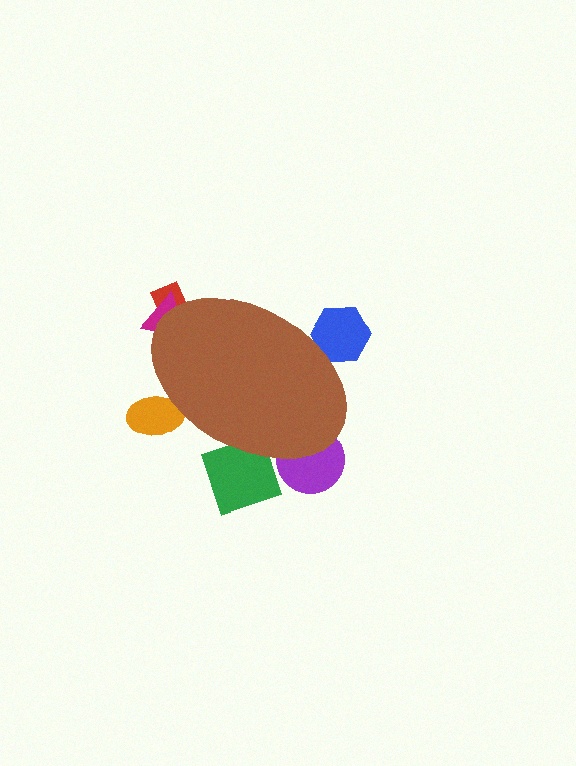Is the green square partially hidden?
Yes, the green square is partially hidden behind the brown ellipse.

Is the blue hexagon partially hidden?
Yes, the blue hexagon is partially hidden behind the brown ellipse.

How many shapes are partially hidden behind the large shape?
6 shapes are partially hidden.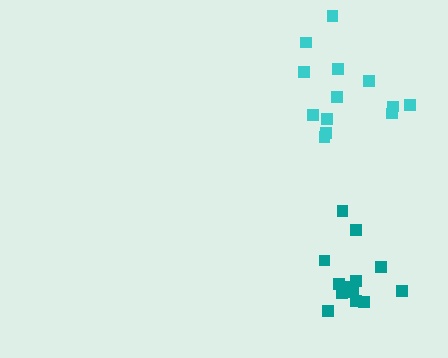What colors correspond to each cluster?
The clusters are colored: teal, cyan.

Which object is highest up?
The cyan cluster is topmost.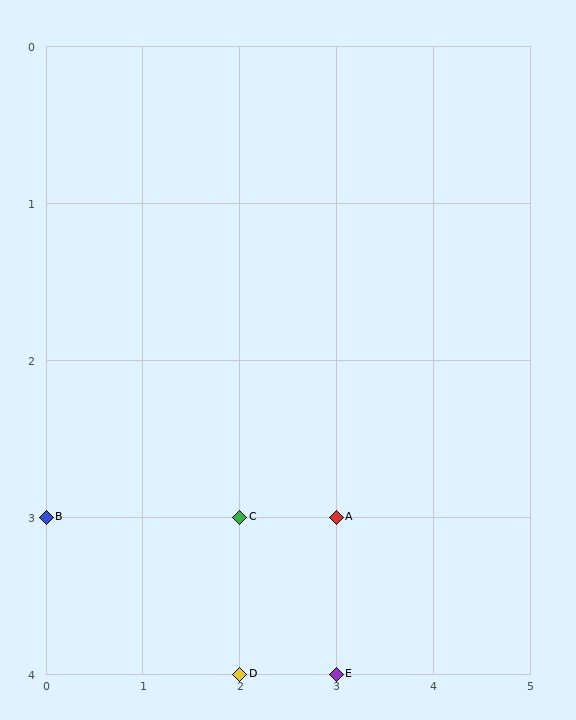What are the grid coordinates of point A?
Point A is at grid coordinates (3, 3).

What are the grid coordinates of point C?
Point C is at grid coordinates (2, 3).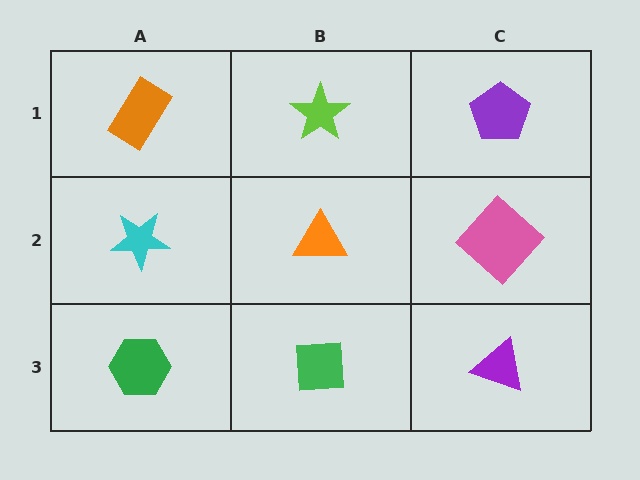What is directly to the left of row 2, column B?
A cyan star.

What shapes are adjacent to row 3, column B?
An orange triangle (row 2, column B), a green hexagon (row 3, column A), a purple triangle (row 3, column C).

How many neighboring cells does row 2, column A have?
3.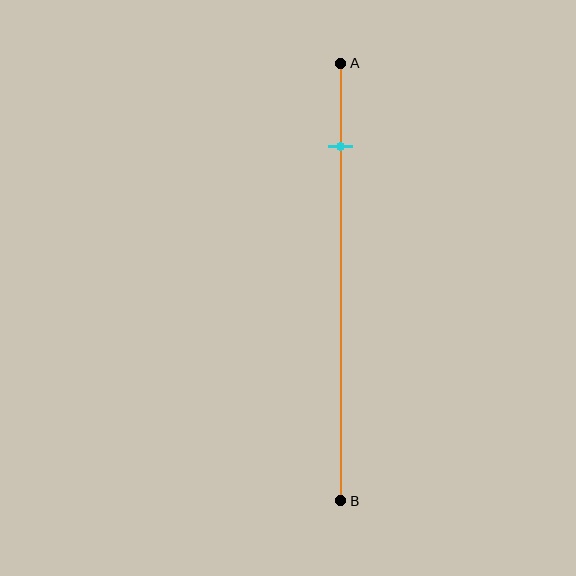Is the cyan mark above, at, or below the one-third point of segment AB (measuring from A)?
The cyan mark is above the one-third point of segment AB.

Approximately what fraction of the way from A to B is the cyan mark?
The cyan mark is approximately 20% of the way from A to B.